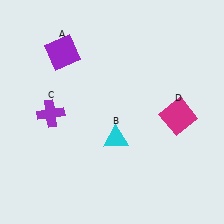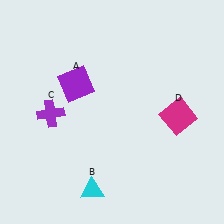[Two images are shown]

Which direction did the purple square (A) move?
The purple square (A) moved down.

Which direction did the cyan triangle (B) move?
The cyan triangle (B) moved down.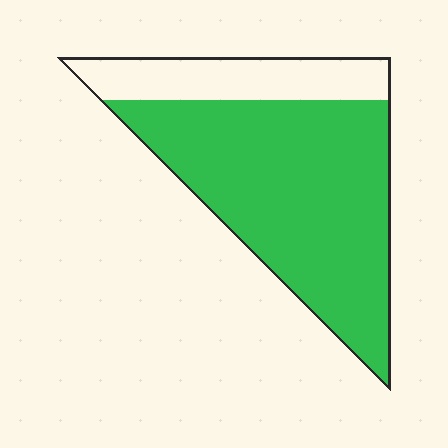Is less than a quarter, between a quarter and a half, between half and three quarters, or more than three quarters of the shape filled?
More than three quarters.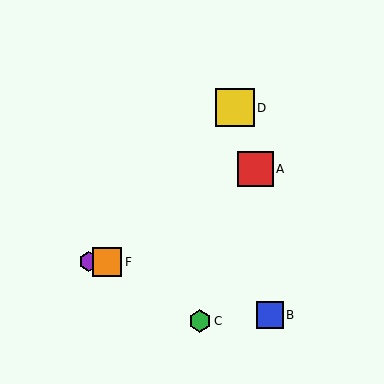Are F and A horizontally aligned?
No, F is at y≈262 and A is at y≈169.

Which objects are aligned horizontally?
Objects E, F are aligned horizontally.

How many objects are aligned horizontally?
2 objects (E, F) are aligned horizontally.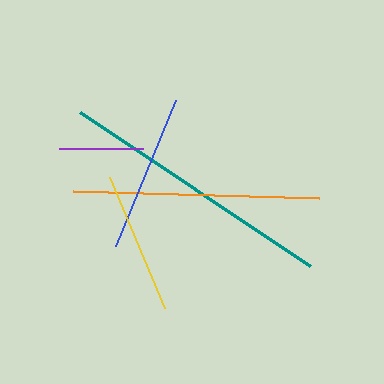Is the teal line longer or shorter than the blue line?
The teal line is longer than the blue line.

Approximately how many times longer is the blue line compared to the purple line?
The blue line is approximately 1.9 times the length of the purple line.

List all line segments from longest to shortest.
From longest to shortest: teal, orange, blue, yellow, purple.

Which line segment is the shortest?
The purple line is the shortest at approximately 84 pixels.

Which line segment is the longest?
The teal line is the longest at approximately 277 pixels.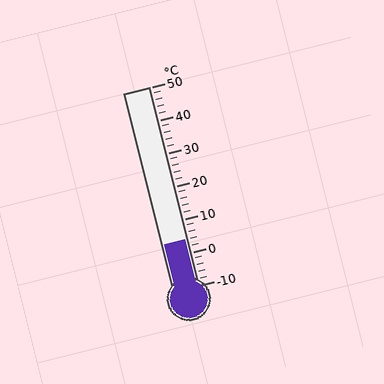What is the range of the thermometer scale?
The thermometer scale ranges from -10°C to 50°C.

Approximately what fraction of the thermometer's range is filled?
The thermometer is filled to approximately 25% of its range.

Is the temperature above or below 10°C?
The temperature is below 10°C.